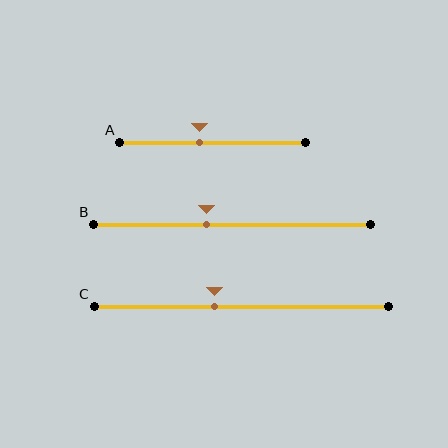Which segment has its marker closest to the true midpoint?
Segment A has its marker closest to the true midpoint.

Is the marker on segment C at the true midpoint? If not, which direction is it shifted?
No, the marker on segment C is shifted to the left by about 9% of the segment length.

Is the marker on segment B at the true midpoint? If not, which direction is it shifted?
No, the marker on segment B is shifted to the left by about 9% of the segment length.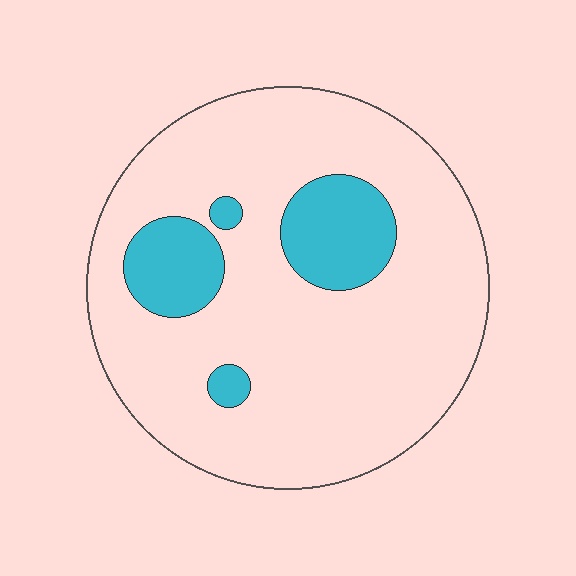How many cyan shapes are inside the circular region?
4.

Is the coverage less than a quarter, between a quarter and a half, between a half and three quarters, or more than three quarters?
Less than a quarter.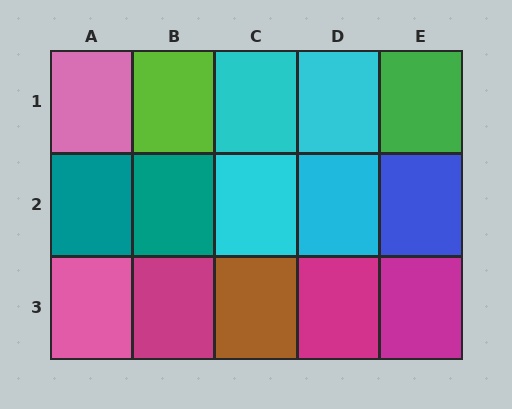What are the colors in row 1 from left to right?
Pink, lime, cyan, cyan, green.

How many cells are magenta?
3 cells are magenta.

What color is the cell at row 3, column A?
Pink.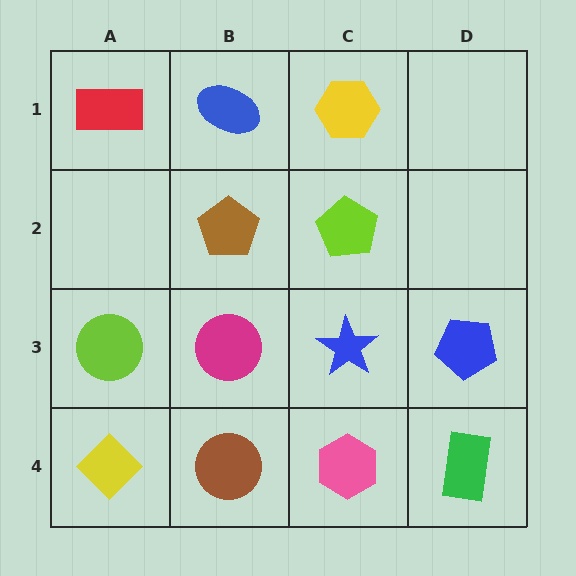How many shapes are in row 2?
2 shapes.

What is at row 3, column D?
A blue pentagon.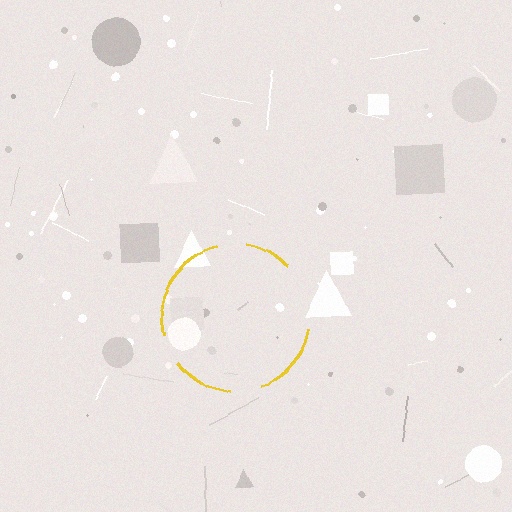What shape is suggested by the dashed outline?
The dashed outline suggests a circle.